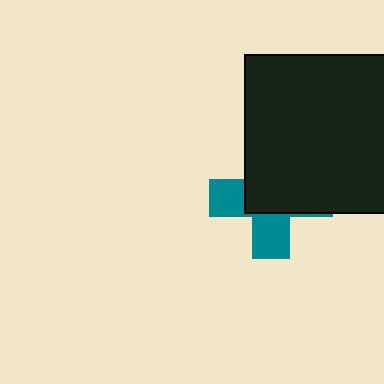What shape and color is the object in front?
The object in front is a black square.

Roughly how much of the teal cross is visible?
A small part of it is visible (roughly 41%).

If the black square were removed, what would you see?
You would see the complete teal cross.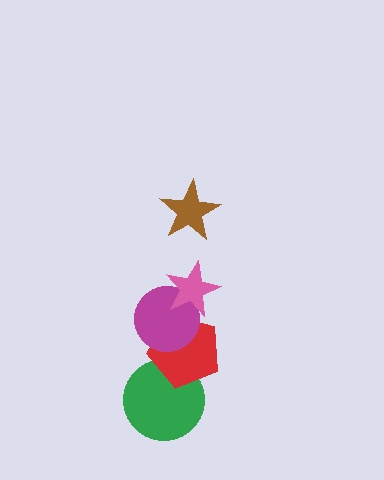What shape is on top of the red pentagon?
The magenta circle is on top of the red pentagon.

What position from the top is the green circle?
The green circle is 5th from the top.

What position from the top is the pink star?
The pink star is 2nd from the top.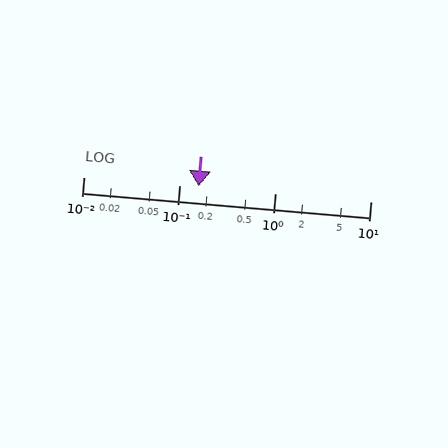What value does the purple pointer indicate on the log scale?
The pointer indicates approximately 0.16.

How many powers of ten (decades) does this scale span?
The scale spans 3 decades, from 0.01 to 10.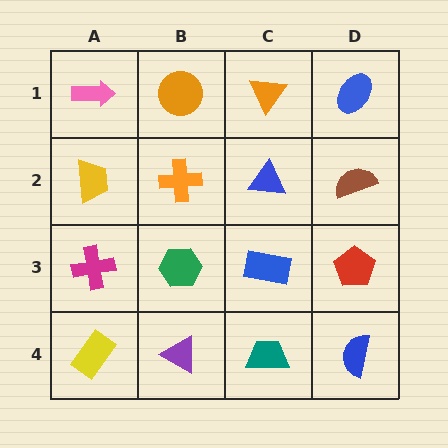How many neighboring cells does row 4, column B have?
3.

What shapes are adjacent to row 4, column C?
A blue rectangle (row 3, column C), a purple triangle (row 4, column B), a blue semicircle (row 4, column D).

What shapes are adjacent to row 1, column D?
A brown semicircle (row 2, column D), an orange triangle (row 1, column C).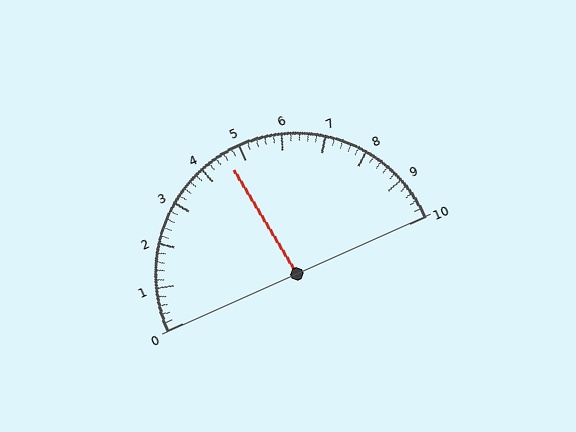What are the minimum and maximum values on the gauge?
The gauge ranges from 0 to 10.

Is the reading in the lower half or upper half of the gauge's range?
The reading is in the lower half of the range (0 to 10).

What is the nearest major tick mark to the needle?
The nearest major tick mark is 5.